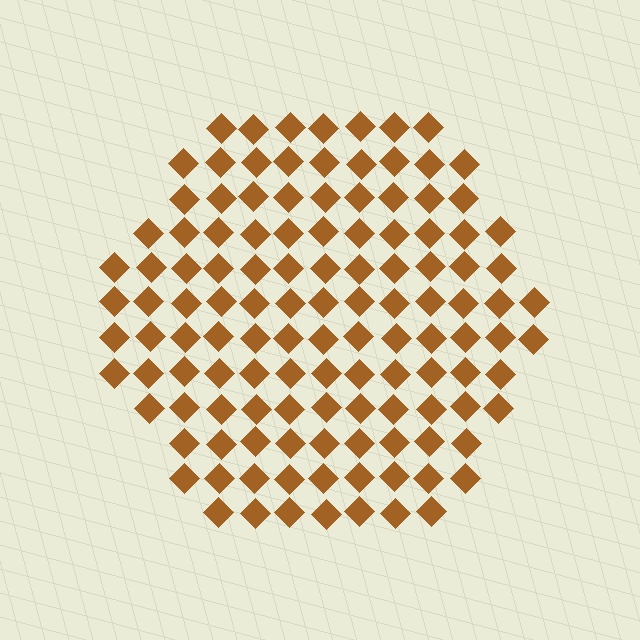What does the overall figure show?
The overall figure shows a hexagon.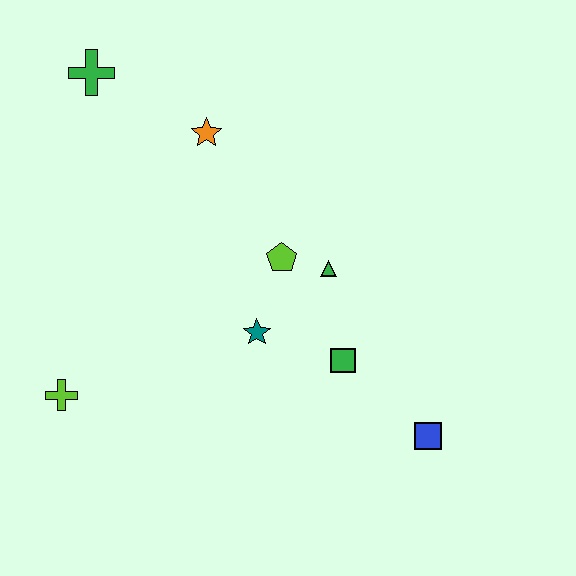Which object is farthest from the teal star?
The green cross is farthest from the teal star.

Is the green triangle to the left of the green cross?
No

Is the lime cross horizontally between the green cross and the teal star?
No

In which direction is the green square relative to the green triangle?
The green square is below the green triangle.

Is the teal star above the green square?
Yes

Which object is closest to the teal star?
The lime pentagon is closest to the teal star.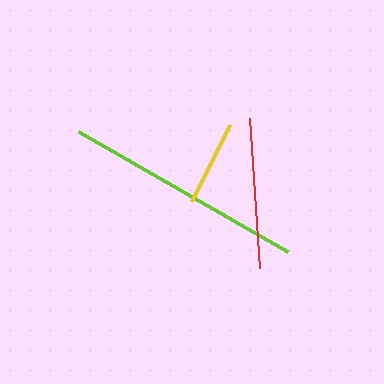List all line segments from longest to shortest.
From longest to shortest: lime, red, yellow.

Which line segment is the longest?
The lime line is the longest at approximately 241 pixels.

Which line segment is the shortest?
The yellow line is the shortest at approximately 85 pixels.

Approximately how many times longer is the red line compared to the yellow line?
The red line is approximately 1.8 times the length of the yellow line.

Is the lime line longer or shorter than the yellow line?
The lime line is longer than the yellow line.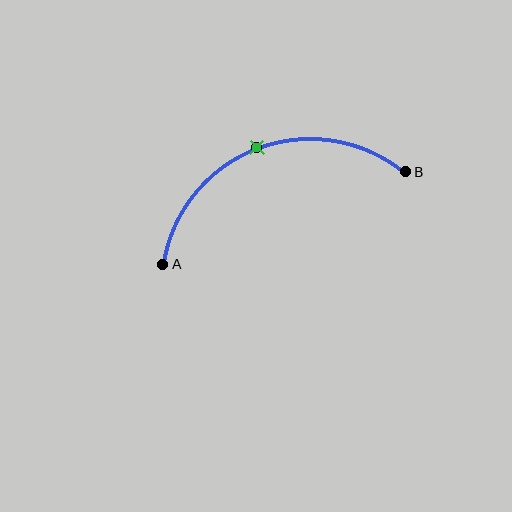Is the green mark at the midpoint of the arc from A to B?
Yes. The green mark lies on the arc at equal arc-length from both A and B — it is the arc midpoint.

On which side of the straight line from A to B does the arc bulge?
The arc bulges above the straight line connecting A and B.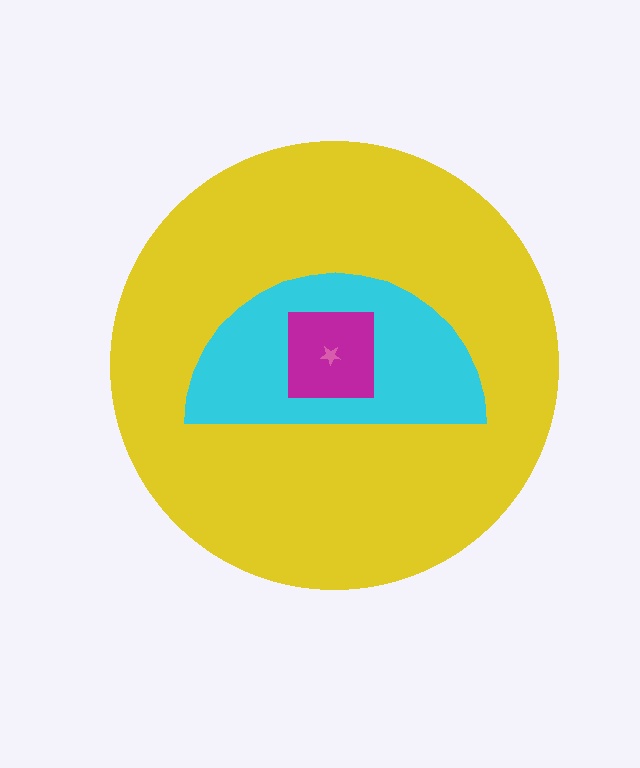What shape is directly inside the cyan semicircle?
The magenta square.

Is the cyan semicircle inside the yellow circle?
Yes.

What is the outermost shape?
The yellow circle.